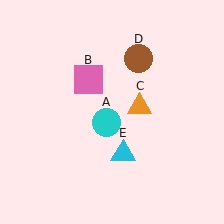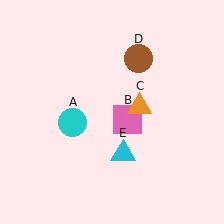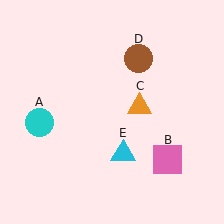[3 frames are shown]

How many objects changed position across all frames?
2 objects changed position: cyan circle (object A), pink square (object B).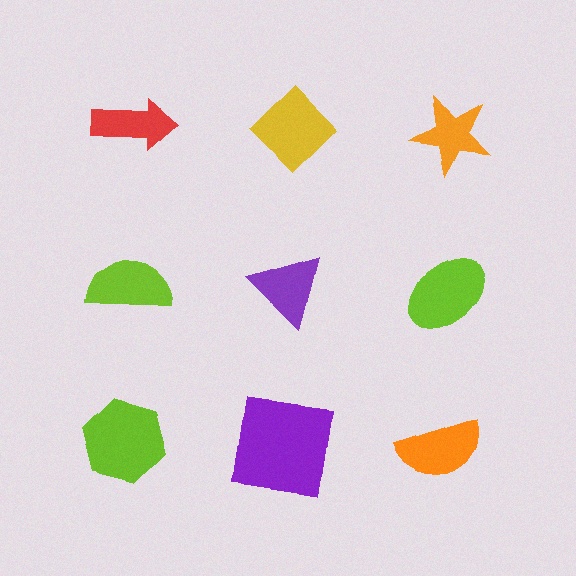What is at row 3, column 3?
An orange semicircle.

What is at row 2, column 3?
A lime ellipse.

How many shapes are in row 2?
3 shapes.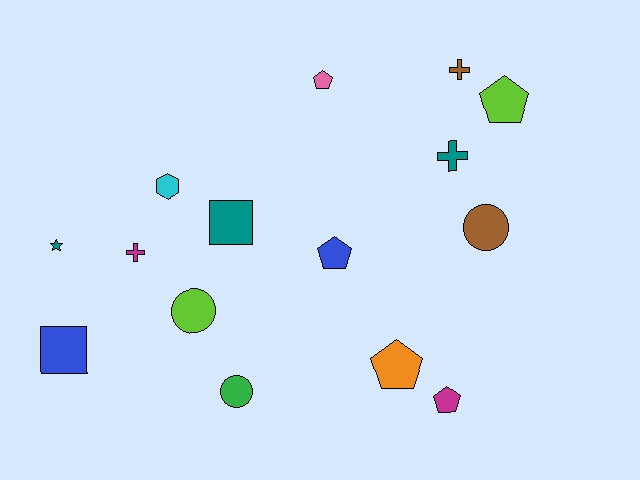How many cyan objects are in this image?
There is 1 cyan object.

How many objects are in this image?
There are 15 objects.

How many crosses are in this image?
There are 3 crosses.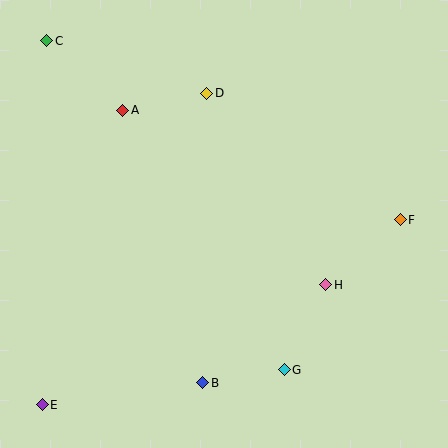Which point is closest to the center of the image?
Point H at (326, 285) is closest to the center.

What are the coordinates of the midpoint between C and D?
The midpoint between C and D is at (127, 67).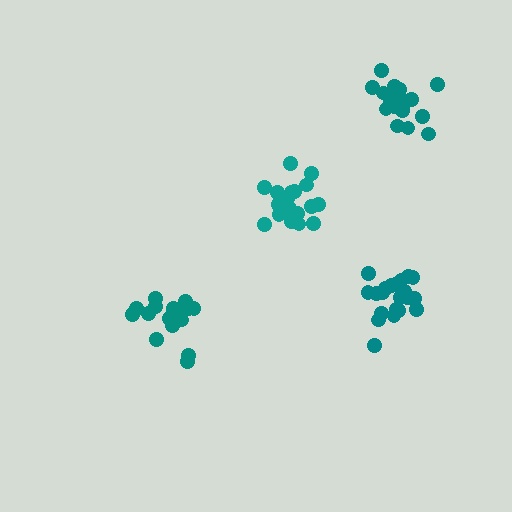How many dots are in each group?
Group 1: 19 dots, Group 2: 21 dots, Group 3: 21 dots, Group 4: 19 dots (80 total).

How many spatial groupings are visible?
There are 4 spatial groupings.